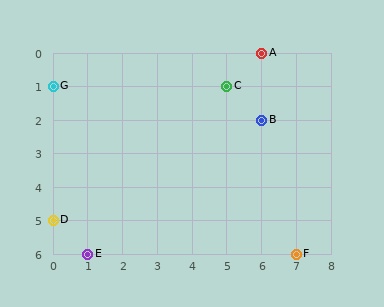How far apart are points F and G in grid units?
Points F and G are 7 columns and 5 rows apart (about 8.6 grid units diagonally).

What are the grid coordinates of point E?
Point E is at grid coordinates (1, 6).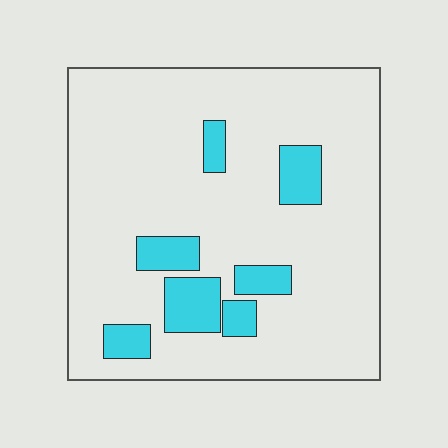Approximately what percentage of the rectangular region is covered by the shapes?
Approximately 15%.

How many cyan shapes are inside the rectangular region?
7.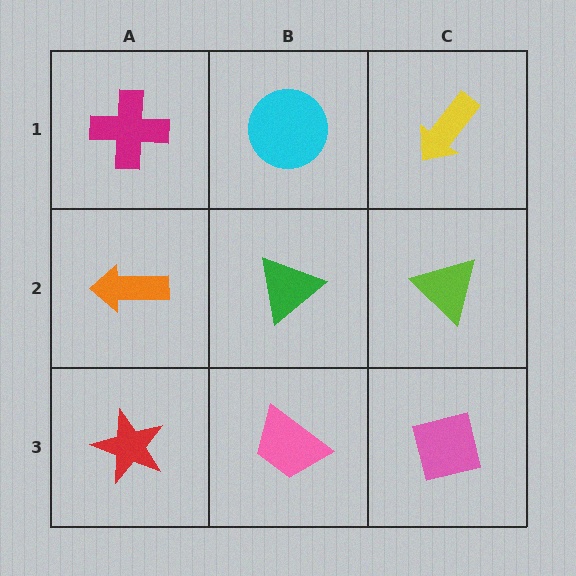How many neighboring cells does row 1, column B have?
3.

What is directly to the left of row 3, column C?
A pink trapezoid.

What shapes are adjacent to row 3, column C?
A lime triangle (row 2, column C), a pink trapezoid (row 3, column B).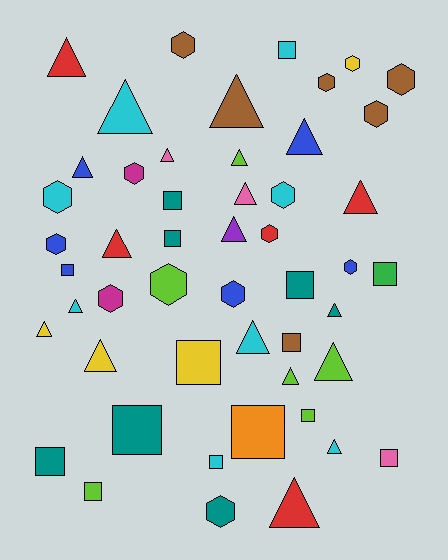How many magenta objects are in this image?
There are 2 magenta objects.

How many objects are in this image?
There are 50 objects.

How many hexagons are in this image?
There are 15 hexagons.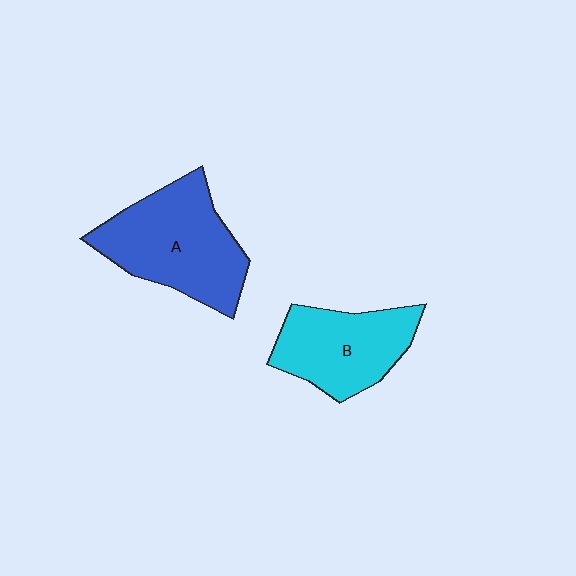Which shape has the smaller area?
Shape B (cyan).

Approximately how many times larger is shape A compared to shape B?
Approximately 1.3 times.